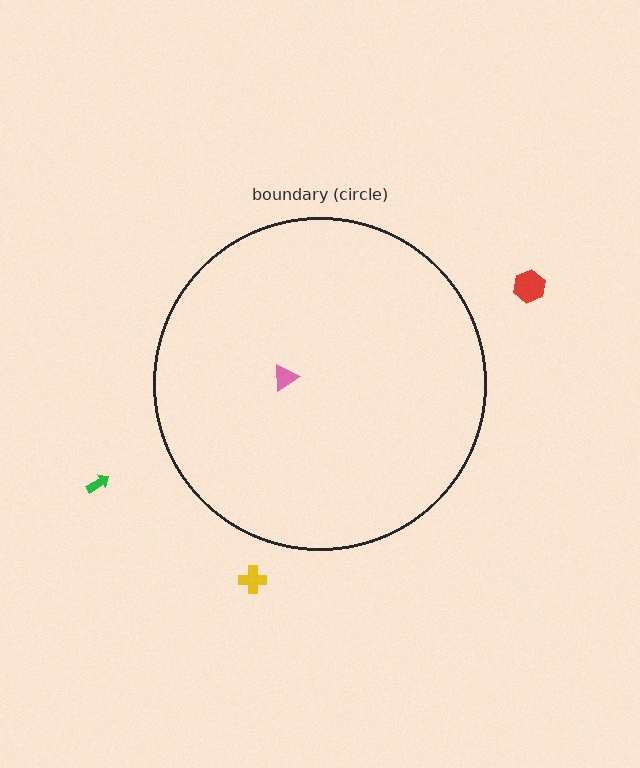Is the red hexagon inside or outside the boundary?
Outside.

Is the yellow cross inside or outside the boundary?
Outside.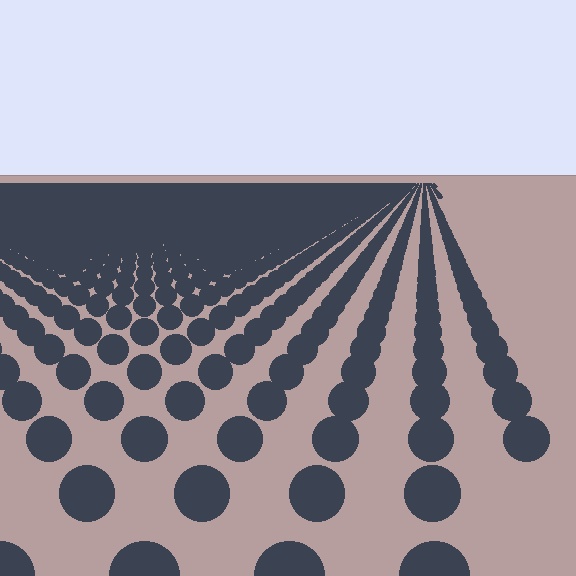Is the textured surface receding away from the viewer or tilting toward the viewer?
The surface is receding away from the viewer. Texture elements get smaller and denser toward the top.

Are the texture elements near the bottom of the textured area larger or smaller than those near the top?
Larger. Near the bottom, elements are closer to the viewer and appear at a bigger on-screen size.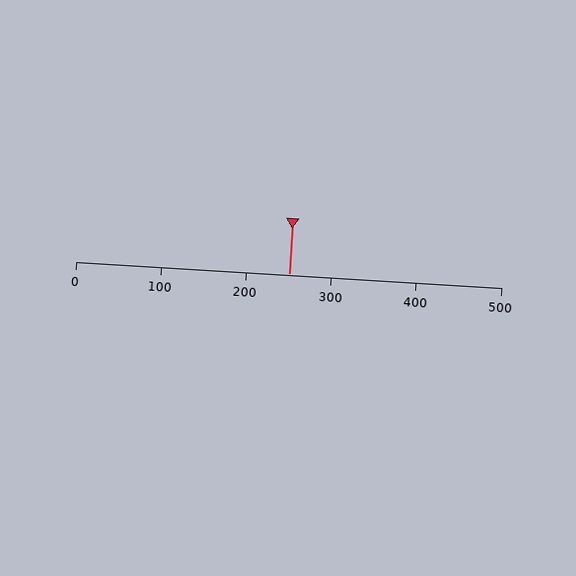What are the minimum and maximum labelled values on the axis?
The axis runs from 0 to 500.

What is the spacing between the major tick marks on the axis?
The major ticks are spaced 100 apart.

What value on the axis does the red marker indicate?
The marker indicates approximately 250.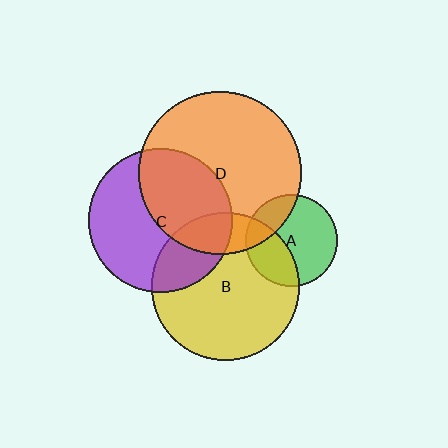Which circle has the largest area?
Circle D (orange).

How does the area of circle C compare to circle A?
Approximately 2.4 times.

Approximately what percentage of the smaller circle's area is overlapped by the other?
Approximately 20%.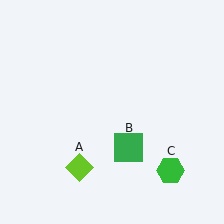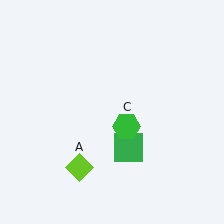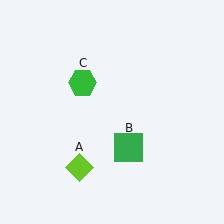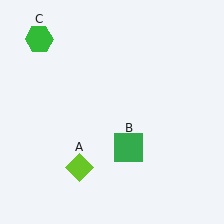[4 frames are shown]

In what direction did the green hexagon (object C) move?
The green hexagon (object C) moved up and to the left.